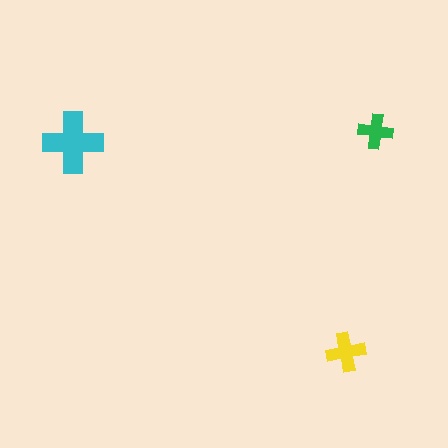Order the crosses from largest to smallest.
the cyan one, the yellow one, the green one.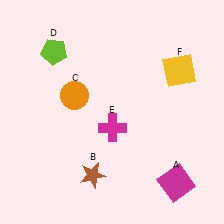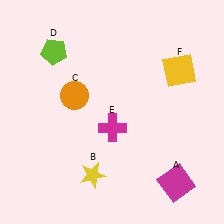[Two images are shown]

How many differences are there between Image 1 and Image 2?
There is 1 difference between the two images.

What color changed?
The star (B) changed from brown in Image 1 to yellow in Image 2.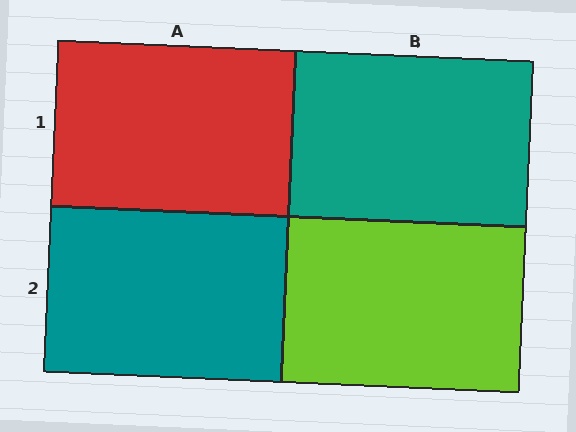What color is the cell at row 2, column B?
Lime.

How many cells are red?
1 cell is red.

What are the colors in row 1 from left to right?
Red, teal.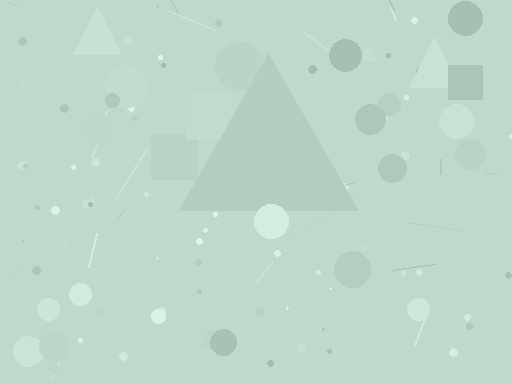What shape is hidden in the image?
A triangle is hidden in the image.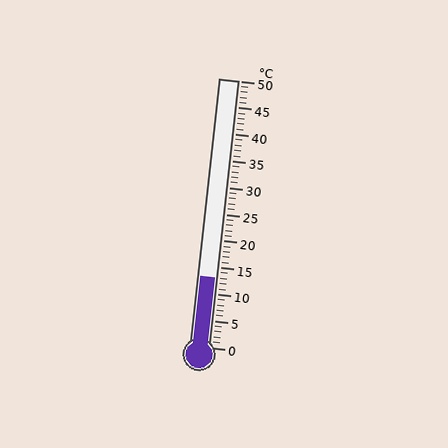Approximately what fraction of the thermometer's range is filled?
The thermometer is filled to approximately 25% of its range.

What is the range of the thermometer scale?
The thermometer scale ranges from 0°C to 50°C.